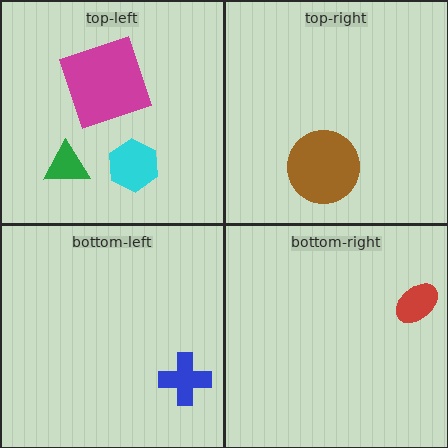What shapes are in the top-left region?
The cyan hexagon, the magenta square, the green triangle.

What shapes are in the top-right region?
The brown circle.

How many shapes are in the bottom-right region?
1.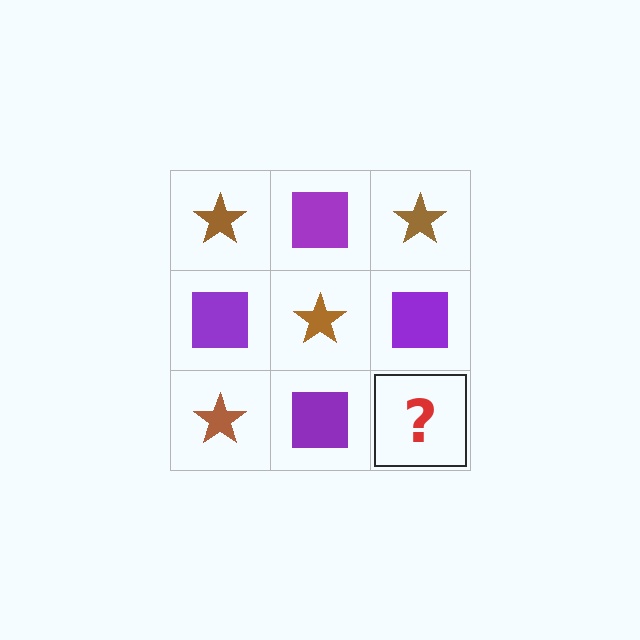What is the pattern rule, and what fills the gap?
The rule is that it alternates brown star and purple square in a checkerboard pattern. The gap should be filled with a brown star.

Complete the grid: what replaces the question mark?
The question mark should be replaced with a brown star.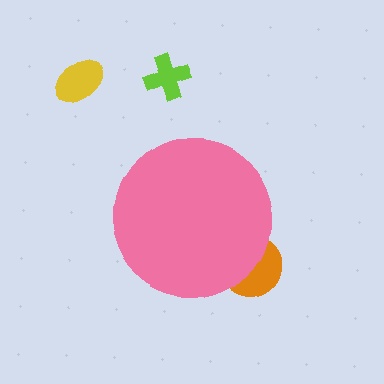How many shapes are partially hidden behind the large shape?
1 shape is partially hidden.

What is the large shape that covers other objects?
A pink circle.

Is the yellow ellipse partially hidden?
No, the yellow ellipse is fully visible.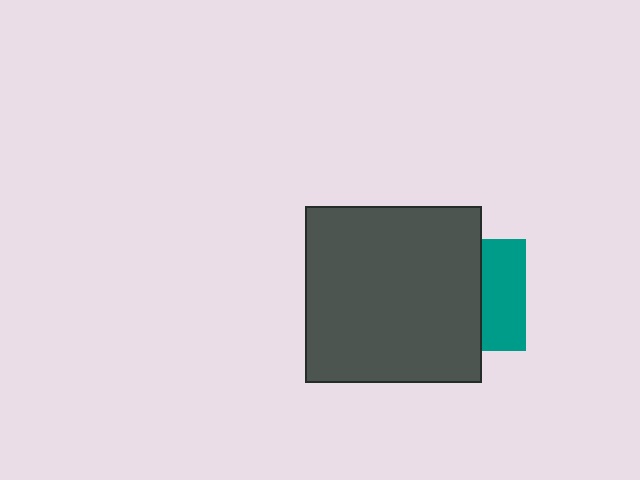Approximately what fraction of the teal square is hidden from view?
Roughly 61% of the teal square is hidden behind the dark gray square.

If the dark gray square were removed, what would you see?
You would see the complete teal square.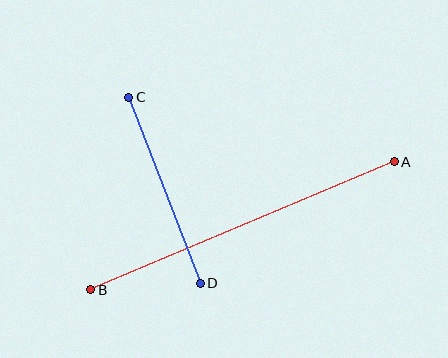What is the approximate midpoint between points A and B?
The midpoint is at approximately (243, 226) pixels.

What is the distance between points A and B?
The distance is approximately 329 pixels.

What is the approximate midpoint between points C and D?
The midpoint is at approximately (164, 190) pixels.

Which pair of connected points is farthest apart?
Points A and B are farthest apart.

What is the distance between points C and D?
The distance is approximately 199 pixels.